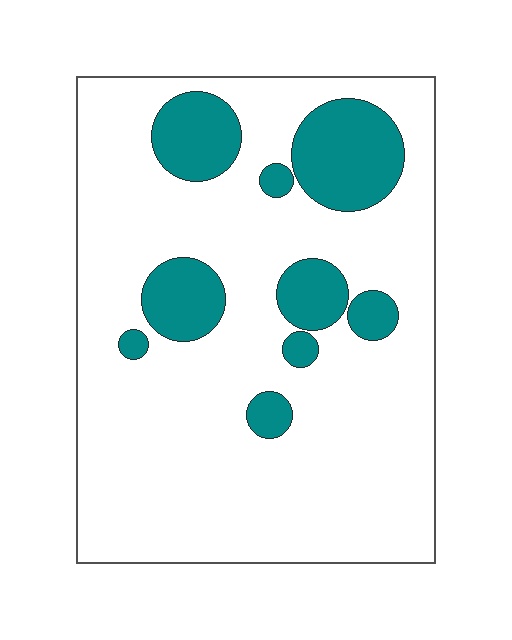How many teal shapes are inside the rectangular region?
9.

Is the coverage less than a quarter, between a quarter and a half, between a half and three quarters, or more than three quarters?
Less than a quarter.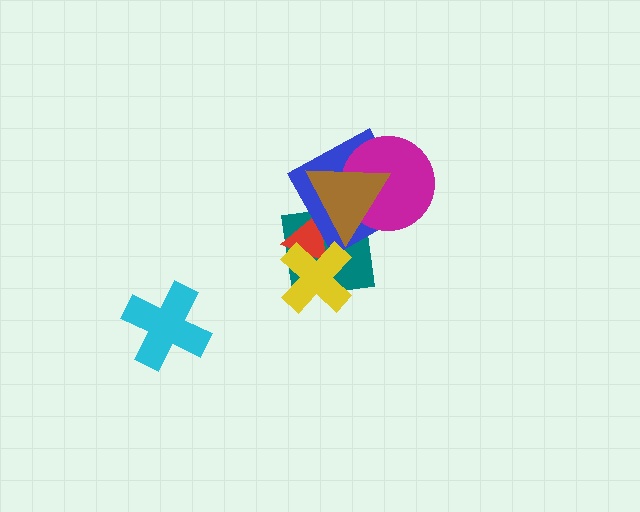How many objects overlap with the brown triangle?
4 objects overlap with the brown triangle.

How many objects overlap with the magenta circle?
2 objects overlap with the magenta circle.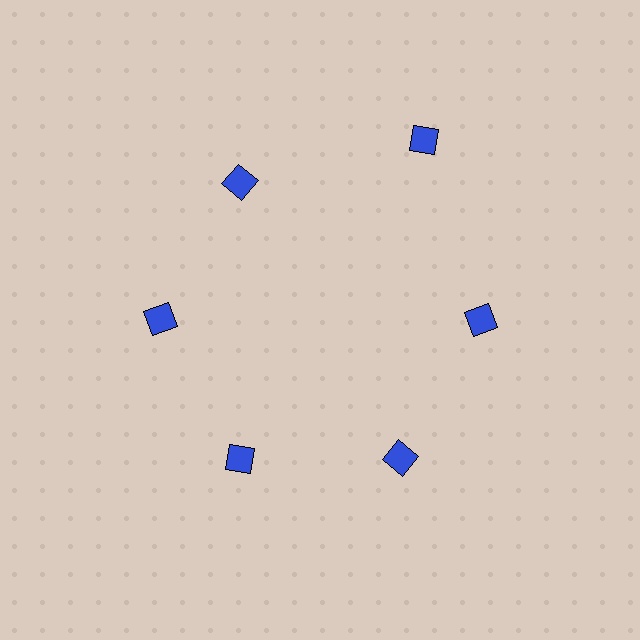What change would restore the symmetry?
The symmetry would be restored by moving it inward, back onto the ring so that all 6 diamonds sit at equal angles and equal distance from the center.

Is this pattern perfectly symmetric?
No. The 6 blue diamonds are arranged in a ring, but one element near the 1 o'clock position is pushed outward from the center, breaking the 6-fold rotational symmetry.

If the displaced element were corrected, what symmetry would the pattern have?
It would have 6-fold rotational symmetry — the pattern would map onto itself every 60 degrees.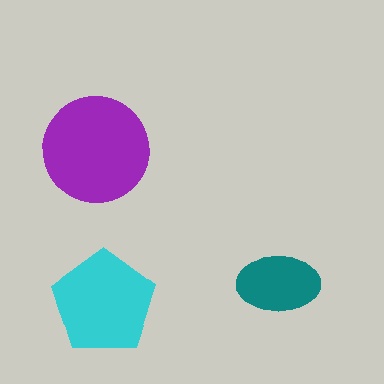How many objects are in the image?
There are 3 objects in the image.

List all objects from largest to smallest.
The purple circle, the cyan pentagon, the teal ellipse.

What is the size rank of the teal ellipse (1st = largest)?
3rd.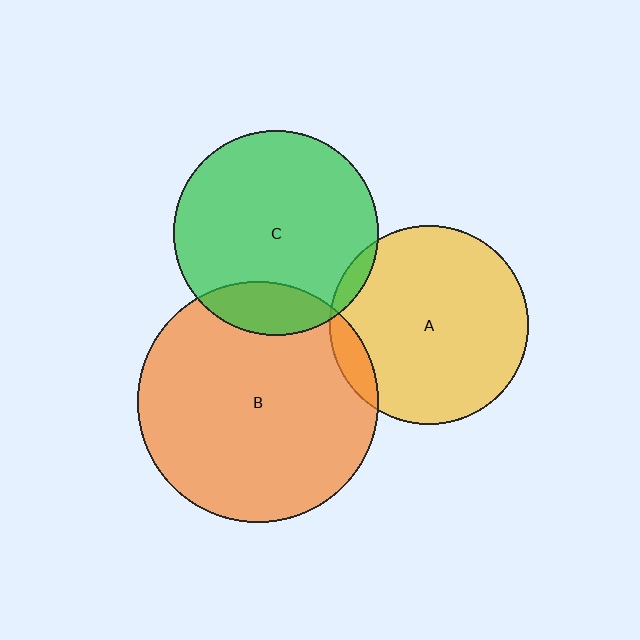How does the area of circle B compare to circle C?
Approximately 1.4 times.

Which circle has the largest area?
Circle B (orange).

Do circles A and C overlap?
Yes.